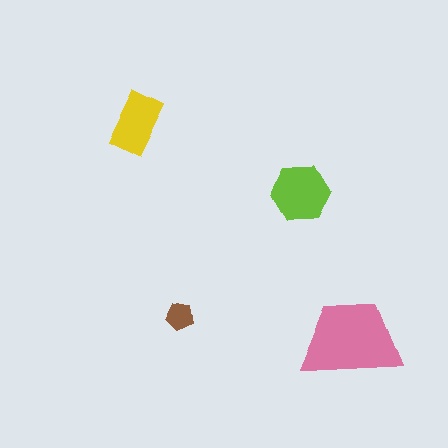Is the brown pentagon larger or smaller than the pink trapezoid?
Smaller.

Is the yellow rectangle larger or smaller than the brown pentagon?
Larger.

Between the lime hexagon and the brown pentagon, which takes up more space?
The lime hexagon.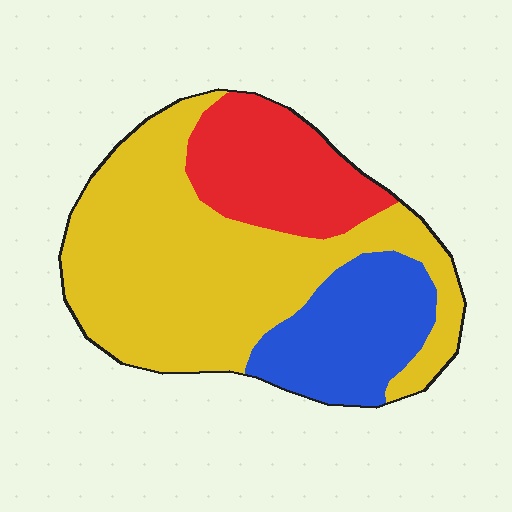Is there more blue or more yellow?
Yellow.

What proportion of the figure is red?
Red covers around 20% of the figure.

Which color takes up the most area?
Yellow, at roughly 55%.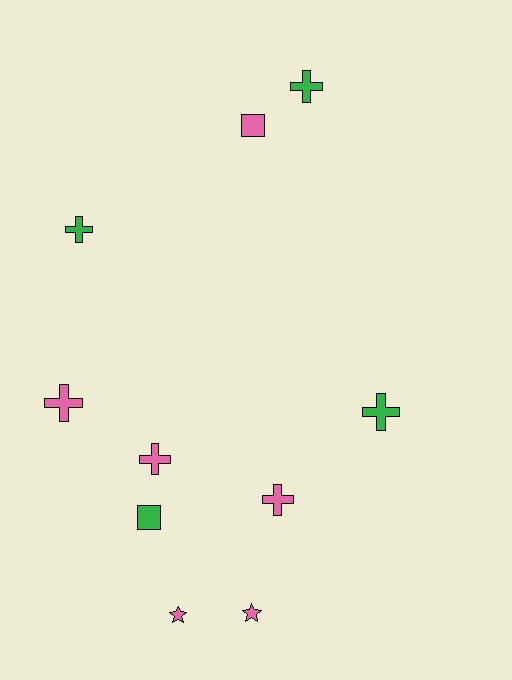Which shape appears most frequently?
Cross, with 6 objects.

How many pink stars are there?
There are 2 pink stars.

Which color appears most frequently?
Pink, with 6 objects.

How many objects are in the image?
There are 10 objects.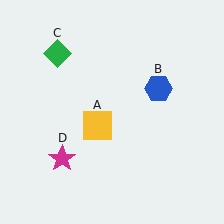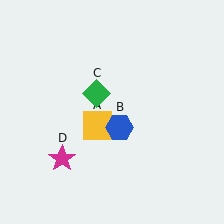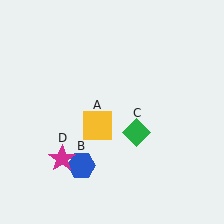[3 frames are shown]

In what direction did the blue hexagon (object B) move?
The blue hexagon (object B) moved down and to the left.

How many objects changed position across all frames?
2 objects changed position: blue hexagon (object B), green diamond (object C).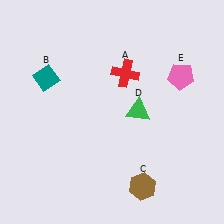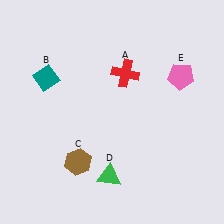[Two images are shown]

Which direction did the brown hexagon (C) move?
The brown hexagon (C) moved left.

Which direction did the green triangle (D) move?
The green triangle (D) moved down.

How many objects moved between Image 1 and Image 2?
2 objects moved between the two images.